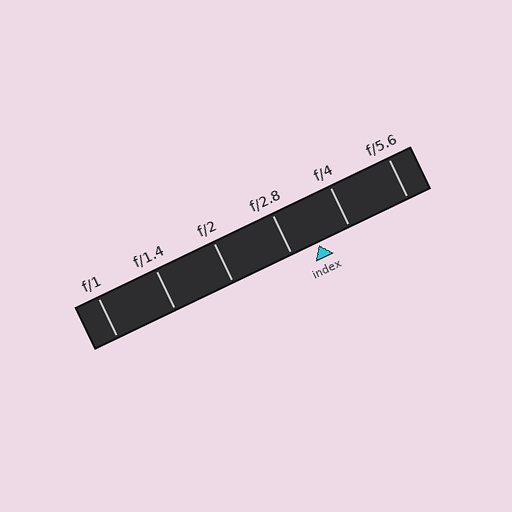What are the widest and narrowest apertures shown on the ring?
The widest aperture shown is f/1 and the narrowest is f/5.6.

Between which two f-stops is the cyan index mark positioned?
The index mark is between f/2.8 and f/4.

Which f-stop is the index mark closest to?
The index mark is closest to f/2.8.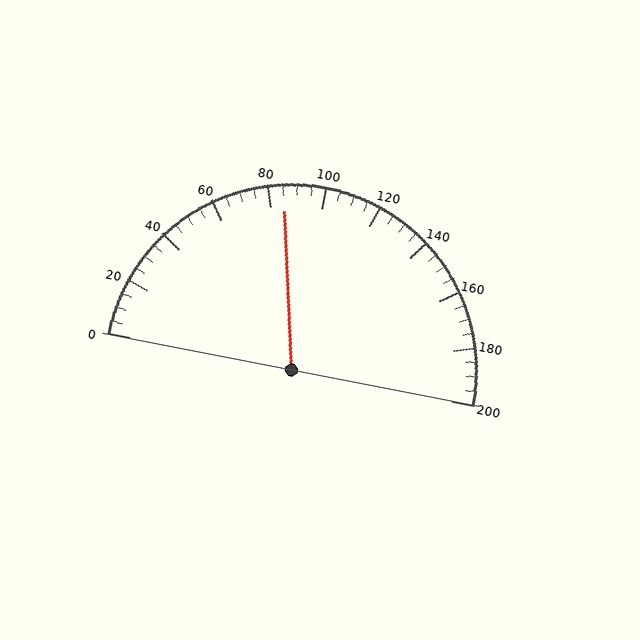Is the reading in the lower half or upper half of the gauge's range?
The reading is in the lower half of the range (0 to 200).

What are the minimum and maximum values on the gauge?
The gauge ranges from 0 to 200.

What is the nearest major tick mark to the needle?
The nearest major tick mark is 80.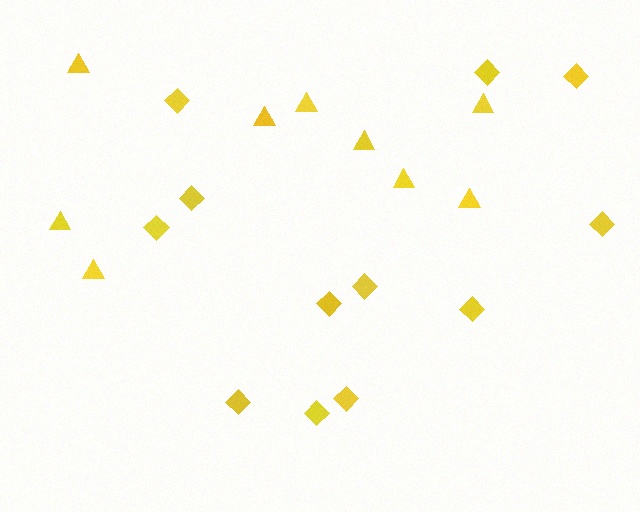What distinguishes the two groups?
There are 2 groups: one group of diamonds (12) and one group of triangles (9).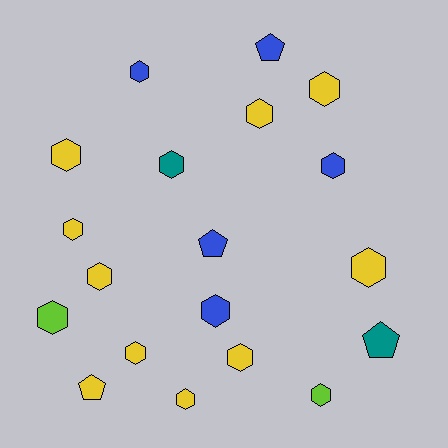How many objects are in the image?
There are 19 objects.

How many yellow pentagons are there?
There is 1 yellow pentagon.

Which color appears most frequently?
Yellow, with 10 objects.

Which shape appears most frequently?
Hexagon, with 15 objects.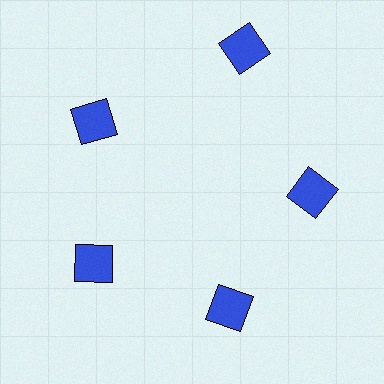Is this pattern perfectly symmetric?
No. The 5 blue squares are arranged in a ring, but one element near the 1 o'clock position is pushed outward from the center, breaking the 5-fold rotational symmetry.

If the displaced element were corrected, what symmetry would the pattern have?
It would have 5-fold rotational symmetry — the pattern would map onto itself every 72 degrees.